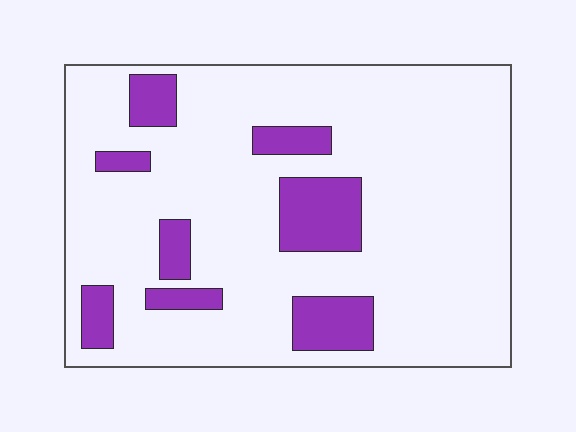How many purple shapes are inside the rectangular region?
8.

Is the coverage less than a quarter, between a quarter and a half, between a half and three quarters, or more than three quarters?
Less than a quarter.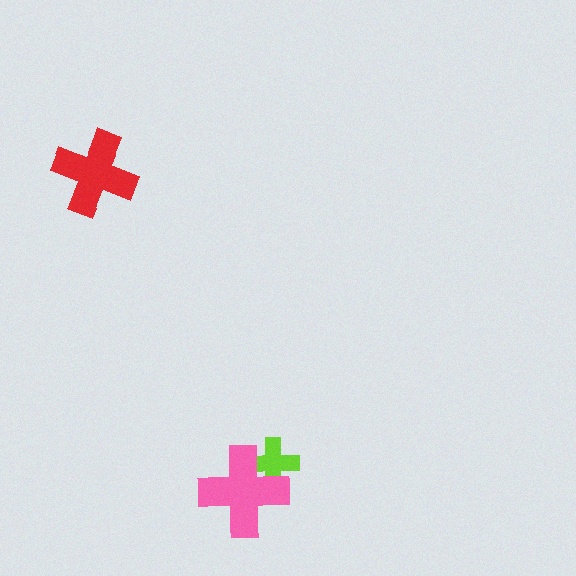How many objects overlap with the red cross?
0 objects overlap with the red cross.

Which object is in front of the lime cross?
The pink cross is in front of the lime cross.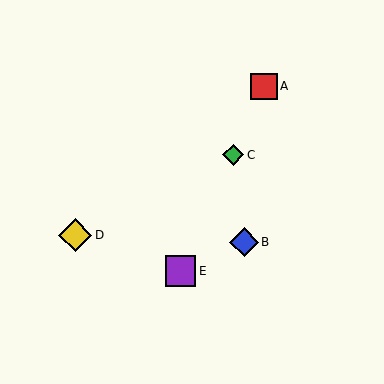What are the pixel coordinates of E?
Object E is at (181, 271).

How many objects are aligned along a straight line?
3 objects (A, C, E) are aligned along a straight line.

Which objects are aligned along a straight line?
Objects A, C, E are aligned along a straight line.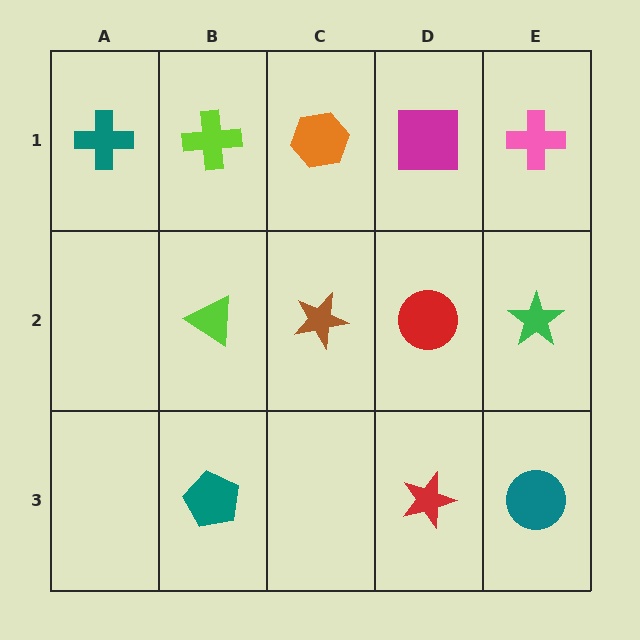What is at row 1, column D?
A magenta square.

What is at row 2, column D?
A red circle.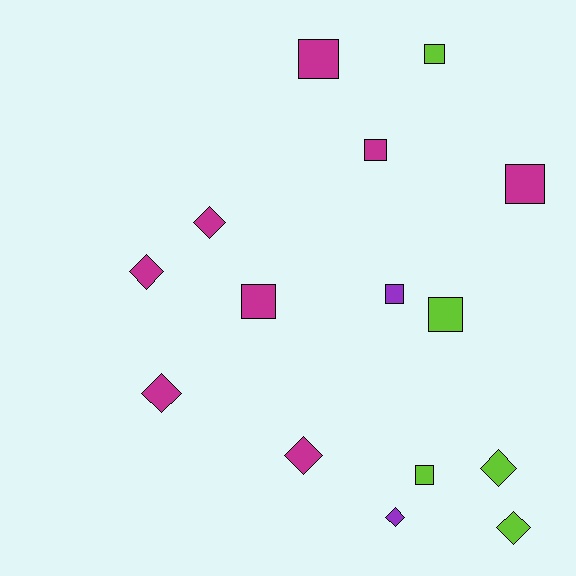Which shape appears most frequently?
Square, with 8 objects.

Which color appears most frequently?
Magenta, with 8 objects.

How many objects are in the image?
There are 15 objects.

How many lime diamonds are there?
There are 2 lime diamonds.